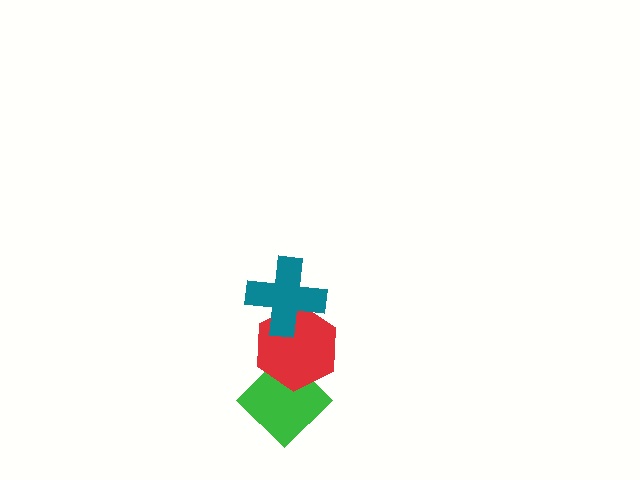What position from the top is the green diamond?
The green diamond is 3rd from the top.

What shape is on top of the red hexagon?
The teal cross is on top of the red hexagon.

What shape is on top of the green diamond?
The red hexagon is on top of the green diamond.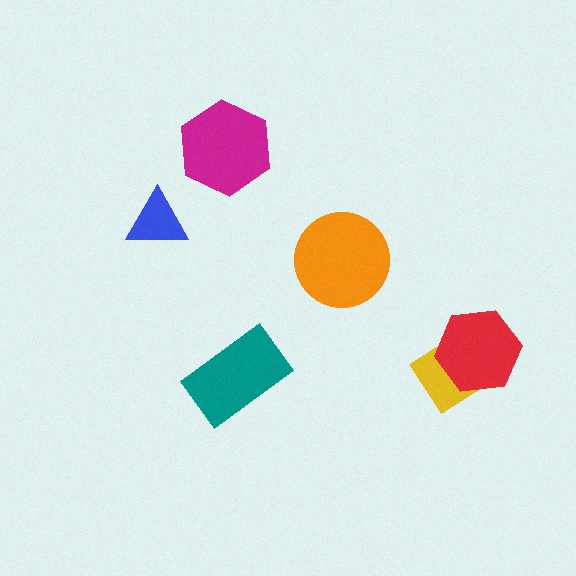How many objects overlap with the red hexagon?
1 object overlaps with the red hexagon.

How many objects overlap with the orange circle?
0 objects overlap with the orange circle.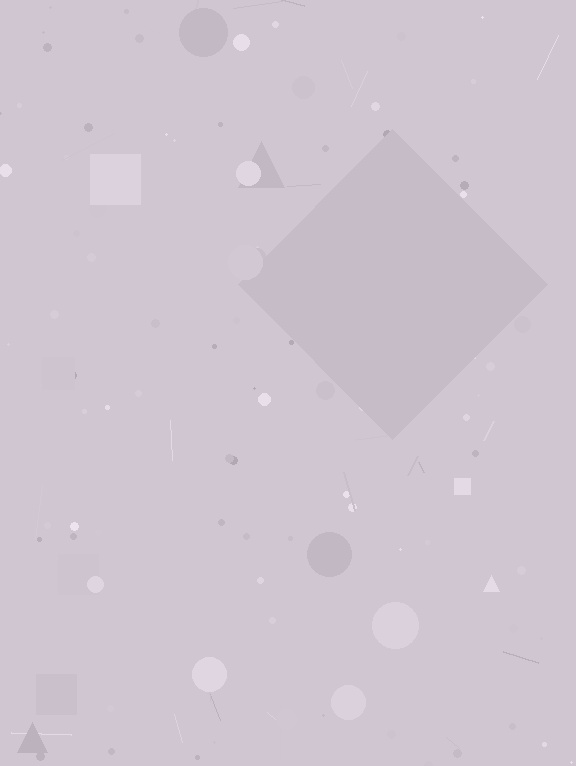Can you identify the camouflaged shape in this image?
The camouflaged shape is a diamond.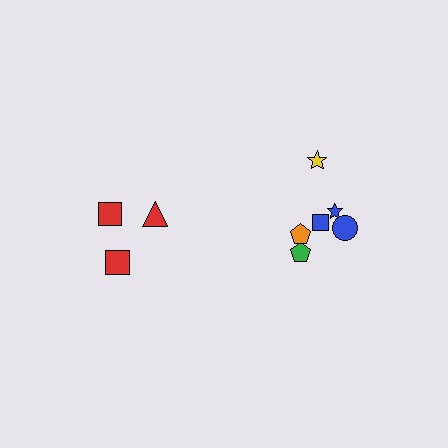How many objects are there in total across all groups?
There are 9 objects.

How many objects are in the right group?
There are 6 objects.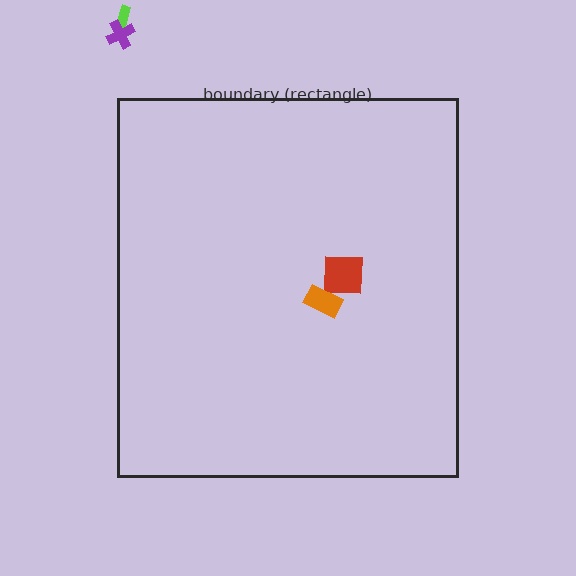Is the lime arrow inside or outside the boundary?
Outside.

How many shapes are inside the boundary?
2 inside, 2 outside.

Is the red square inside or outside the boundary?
Inside.